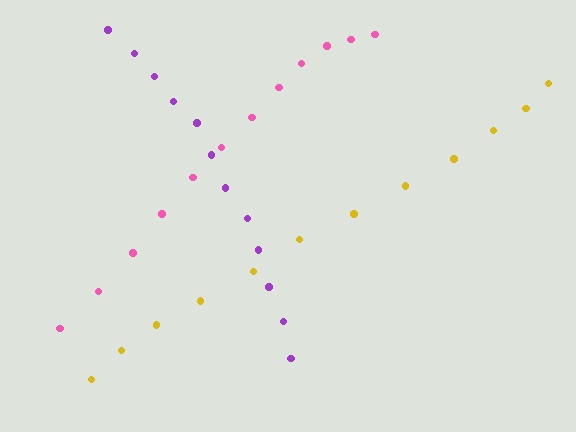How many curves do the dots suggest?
There are 3 distinct paths.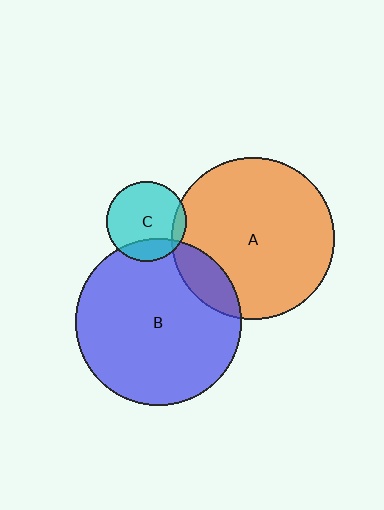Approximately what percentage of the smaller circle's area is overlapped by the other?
Approximately 10%.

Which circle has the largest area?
Circle B (blue).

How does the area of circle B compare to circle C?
Approximately 4.4 times.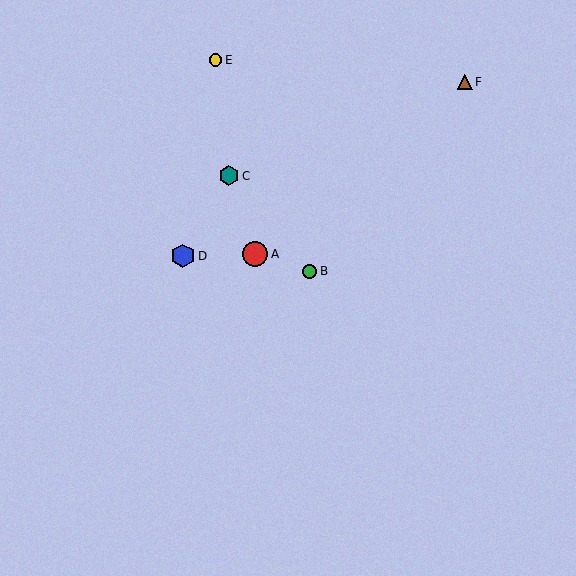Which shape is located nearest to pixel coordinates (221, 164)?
The teal hexagon (labeled C) at (229, 176) is nearest to that location.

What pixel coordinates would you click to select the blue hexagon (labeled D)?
Click at (183, 256) to select the blue hexagon D.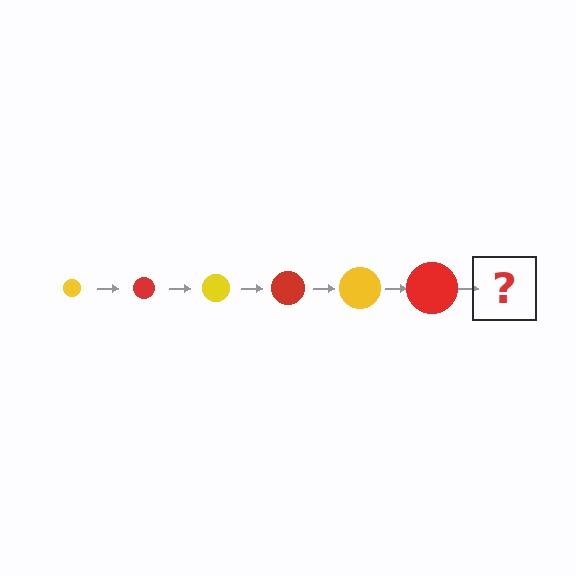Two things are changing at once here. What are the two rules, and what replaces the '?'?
The two rules are that the circle grows larger each step and the color cycles through yellow and red. The '?' should be a yellow circle, larger than the previous one.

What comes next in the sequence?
The next element should be a yellow circle, larger than the previous one.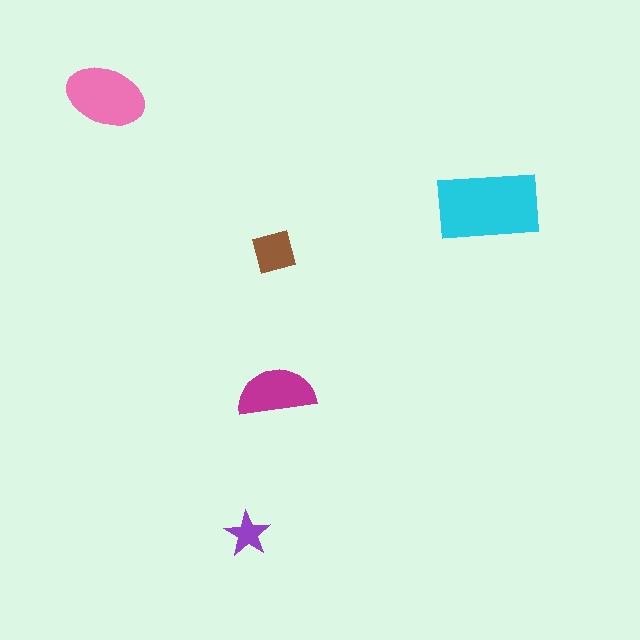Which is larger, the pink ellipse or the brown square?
The pink ellipse.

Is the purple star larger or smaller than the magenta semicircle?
Smaller.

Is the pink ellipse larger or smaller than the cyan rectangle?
Smaller.